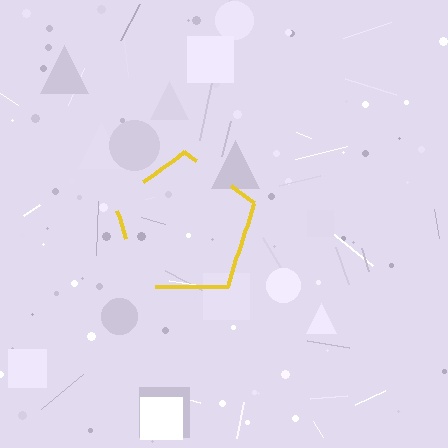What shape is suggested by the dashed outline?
The dashed outline suggests a pentagon.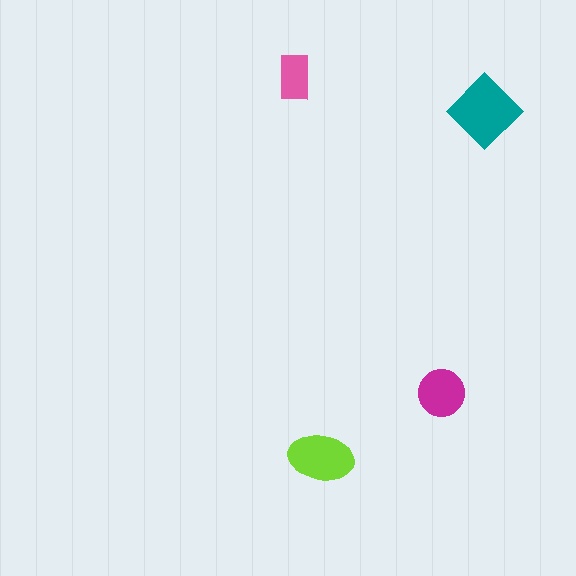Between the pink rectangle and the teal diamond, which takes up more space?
The teal diamond.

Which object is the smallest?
The pink rectangle.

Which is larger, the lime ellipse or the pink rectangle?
The lime ellipse.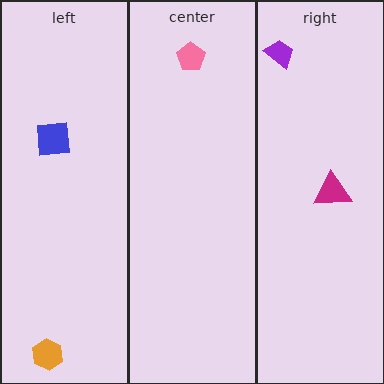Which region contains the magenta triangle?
The right region.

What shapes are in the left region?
The blue square, the orange hexagon.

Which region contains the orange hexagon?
The left region.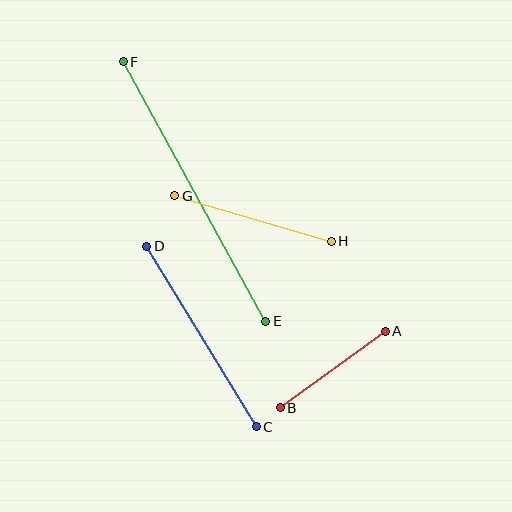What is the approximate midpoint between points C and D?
The midpoint is at approximately (201, 336) pixels.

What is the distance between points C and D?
The distance is approximately 211 pixels.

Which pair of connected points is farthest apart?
Points E and F are farthest apart.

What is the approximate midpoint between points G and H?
The midpoint is at approximately (253, 219) pixels.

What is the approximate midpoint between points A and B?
The midpoint is at approximately (333, 370) pixels.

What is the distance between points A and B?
The distance is approximately 130 pixels.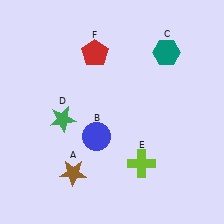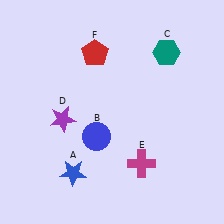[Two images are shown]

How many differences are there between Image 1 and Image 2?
There are 3 differences between the two images.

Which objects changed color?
A changed from brown to blue. D changed from green to purple. E changed from lime to magenta.